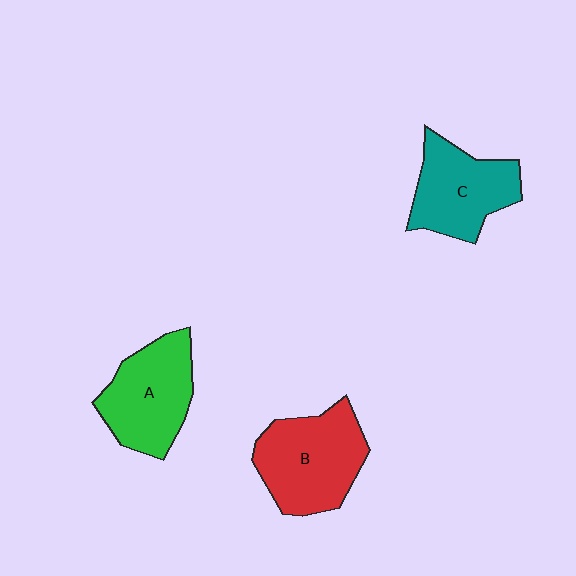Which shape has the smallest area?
Shape C (teal).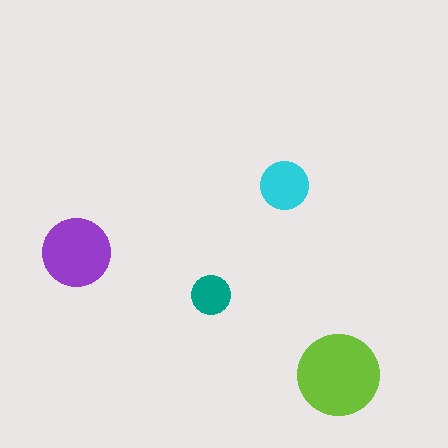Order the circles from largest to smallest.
the lime one, the purple one, the cyan one, the teal one.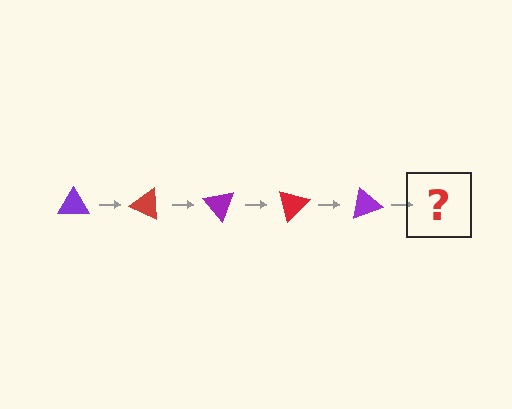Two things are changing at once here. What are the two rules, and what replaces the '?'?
The two rules are that it rotates 25 degrees each step and the color cycles through purple and red. The '?' should be a red triangle, rotated 125 degrees from the start.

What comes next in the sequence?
The next element should be a red triangle, rotated 125 degrees from the start.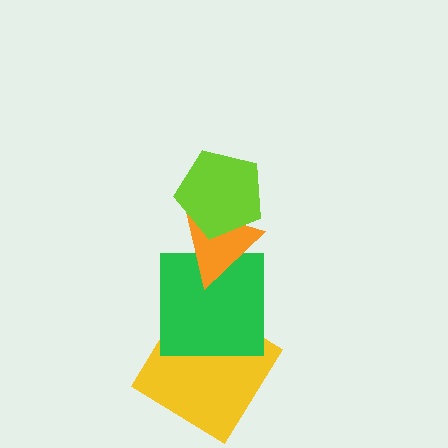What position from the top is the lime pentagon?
The lime pentagon is 1st from the top.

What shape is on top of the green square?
The orange triangle is on top of the green square.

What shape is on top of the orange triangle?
The lime pentagon is on top of the orange triangle.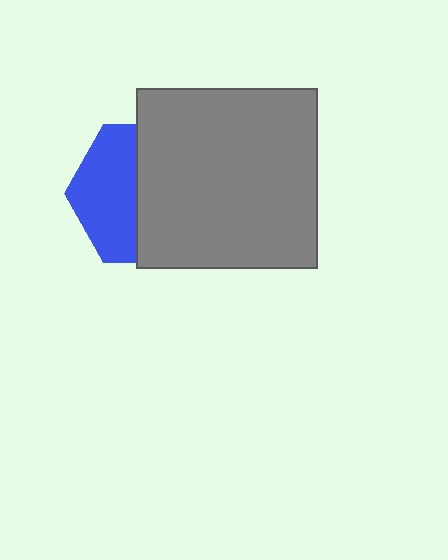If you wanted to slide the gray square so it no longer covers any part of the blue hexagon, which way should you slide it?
Slide it right — that is the most direct way to separate the two shapes.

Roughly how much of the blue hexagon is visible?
A small part of it is visible (roughly 43%).